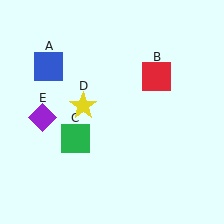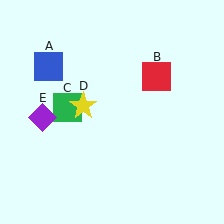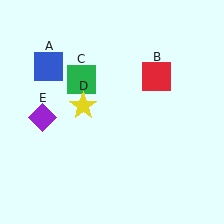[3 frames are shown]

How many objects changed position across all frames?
1 object changed position: green square (object C).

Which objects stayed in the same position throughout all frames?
Blue square (object A) and red square (object B) and yellow star (object D) and purple diamond (object E) remained stationary.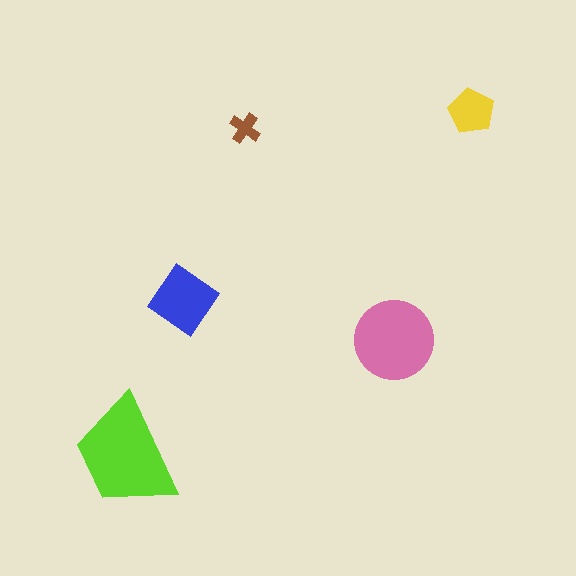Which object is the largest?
The lime trapezoid.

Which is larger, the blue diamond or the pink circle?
The pink circle.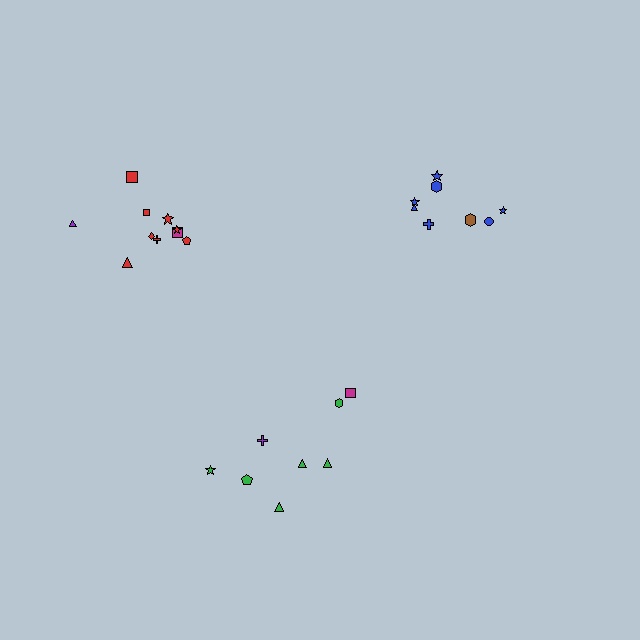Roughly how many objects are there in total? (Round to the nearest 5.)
Roughly 25 objects in total.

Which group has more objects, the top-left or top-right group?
The top-left group.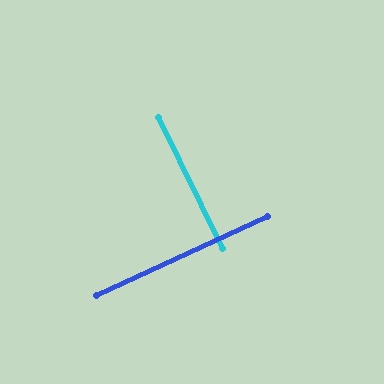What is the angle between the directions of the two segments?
Approximately 89 degrees.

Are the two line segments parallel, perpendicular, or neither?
Perpendicular — they meet at approximately 89°.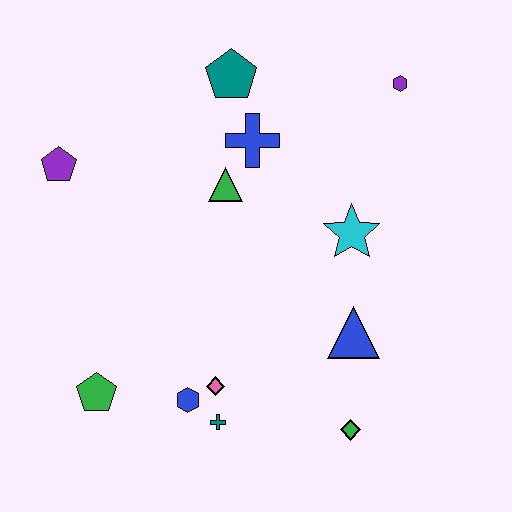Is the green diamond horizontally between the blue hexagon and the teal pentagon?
No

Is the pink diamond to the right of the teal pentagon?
No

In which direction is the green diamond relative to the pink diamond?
The green diamond is to the right of the pink diamond.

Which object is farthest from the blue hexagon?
The purple hexagon is farthest from the blue hexagon.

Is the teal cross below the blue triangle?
Yes